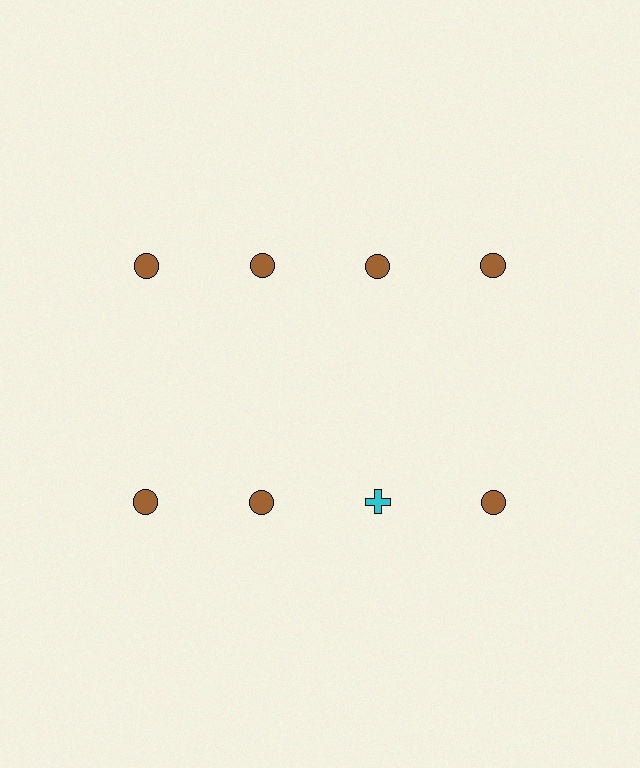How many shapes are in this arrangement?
There are 8 shapes arranged in a grid pattern.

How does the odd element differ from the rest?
It differs in both color (cyan instead of brown) and shape (cross instead of circle).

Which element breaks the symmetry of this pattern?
The cyan cross in the second row, center column breaks the symmetry. All other shapes are brown circles.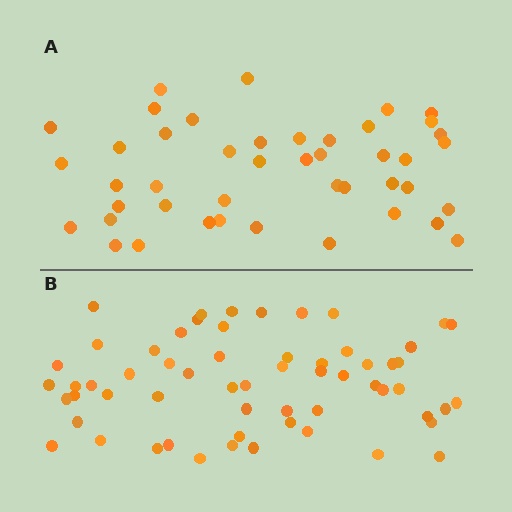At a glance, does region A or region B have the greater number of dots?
Region B (the bottom region) has more dots.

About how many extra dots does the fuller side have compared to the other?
Region B has approximately 15 more dots than region A.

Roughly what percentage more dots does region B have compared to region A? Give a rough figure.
About 35% more.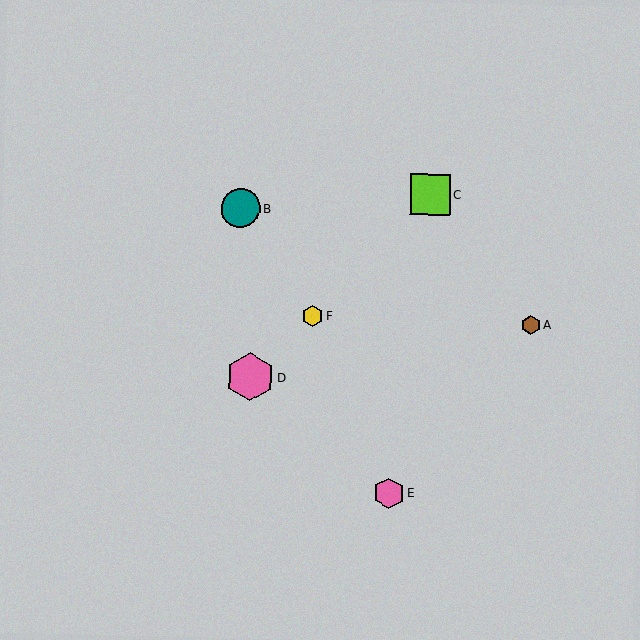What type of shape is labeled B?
Shape B is a teal circle.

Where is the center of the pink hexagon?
The center of the pink hexagon is at (389, 493).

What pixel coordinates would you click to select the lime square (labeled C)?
Click at (430, 195) to select the lime square C.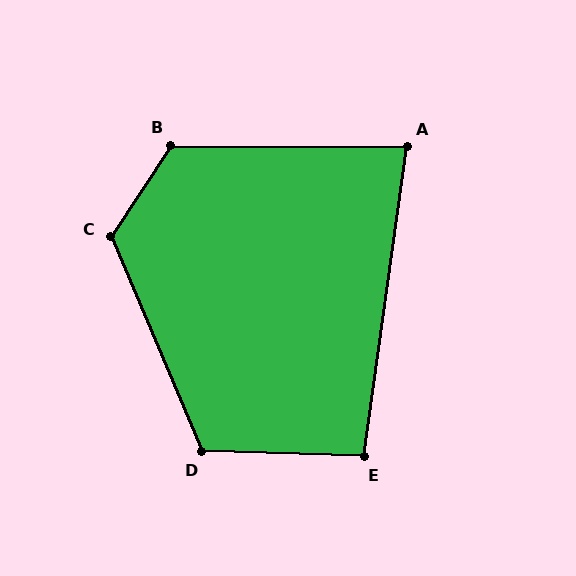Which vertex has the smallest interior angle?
A, at approximately 83 degrees.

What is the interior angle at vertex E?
Approximately 96 degrees (obtuse).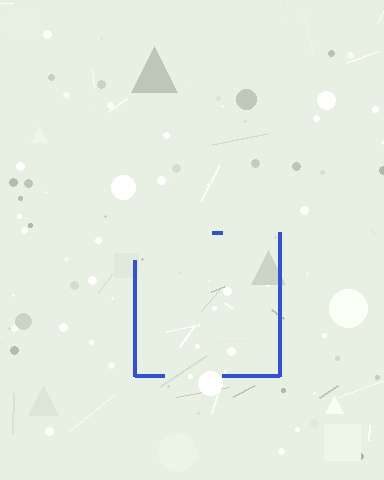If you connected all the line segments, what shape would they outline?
They would outline a square.